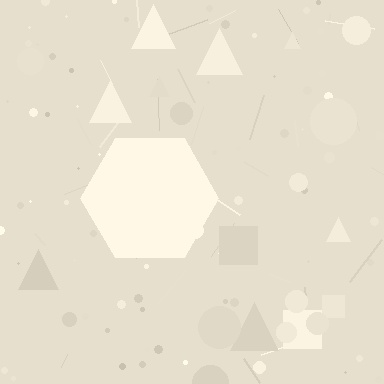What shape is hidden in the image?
A hexagon is hidden in the image.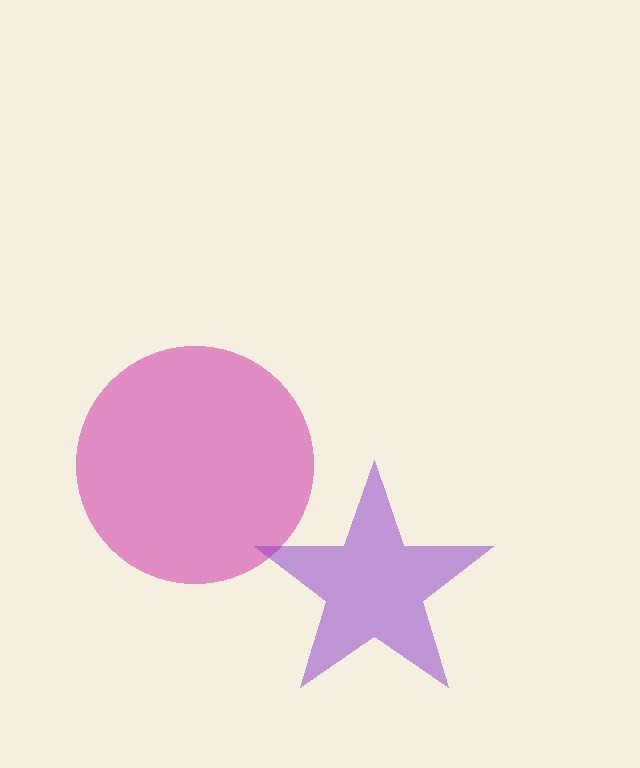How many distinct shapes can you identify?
There are 2 distinct shapes: a pink circle, a purple star.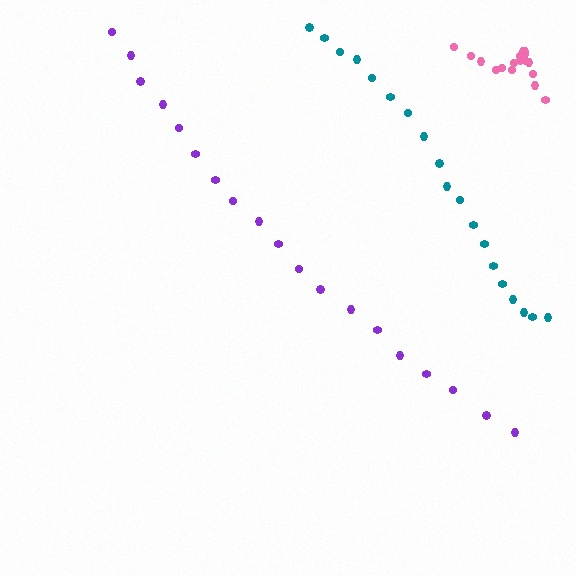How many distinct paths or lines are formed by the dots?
There are 3 distinct paths.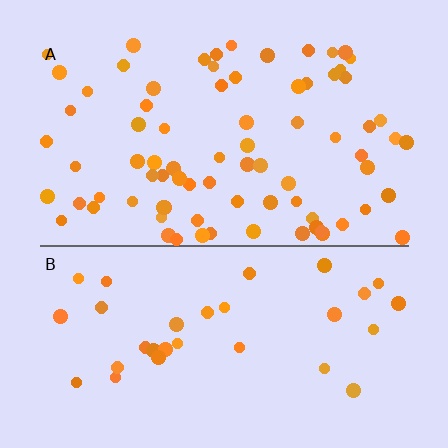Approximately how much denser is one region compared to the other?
Approximately 2.4× — region A over region B.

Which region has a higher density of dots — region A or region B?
A (the top).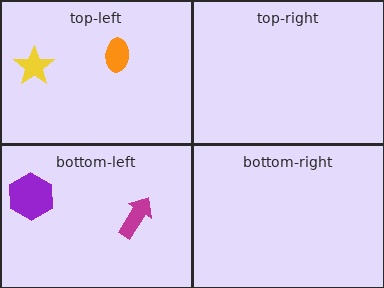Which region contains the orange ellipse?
The top-left region.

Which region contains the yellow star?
The top-left region.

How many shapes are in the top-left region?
2.